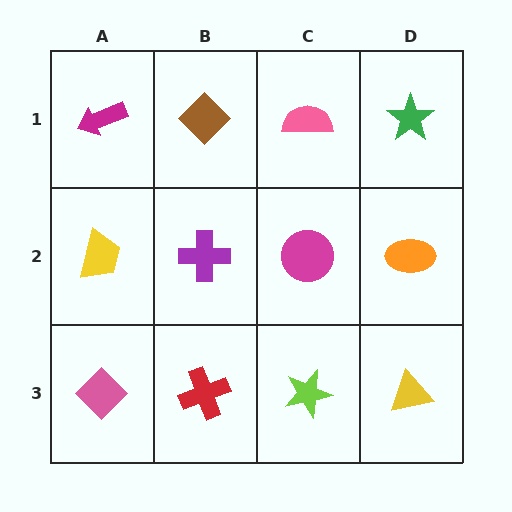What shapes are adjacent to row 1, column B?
A purple cross (row 2, column B), a magenta arrow (row 1, column A), a pink semicircle (row 1, column C).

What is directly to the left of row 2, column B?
A yellow trapezoid.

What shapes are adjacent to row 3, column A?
A yellow trapezoid (row 2, column A), a red cross (row 3, column B).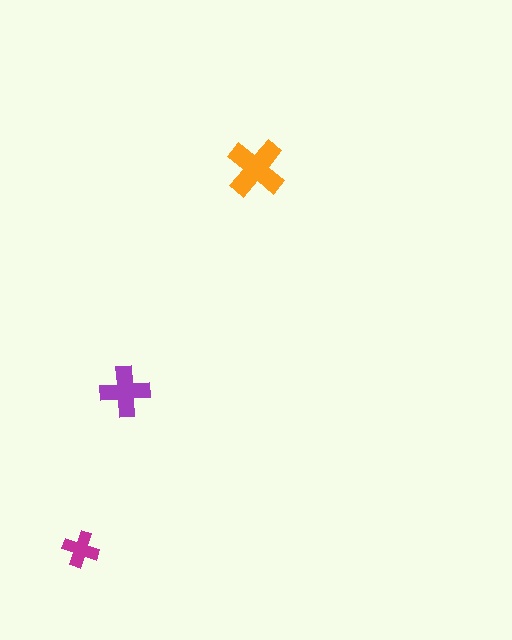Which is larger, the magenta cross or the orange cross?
The orange one.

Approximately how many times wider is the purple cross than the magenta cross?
About 1.5 times wider.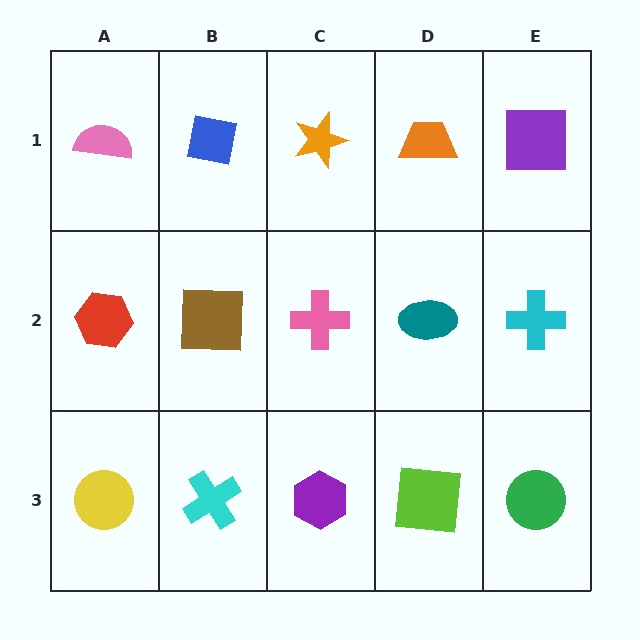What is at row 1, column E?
A purple square.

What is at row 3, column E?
A green circle.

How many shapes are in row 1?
5 shapes.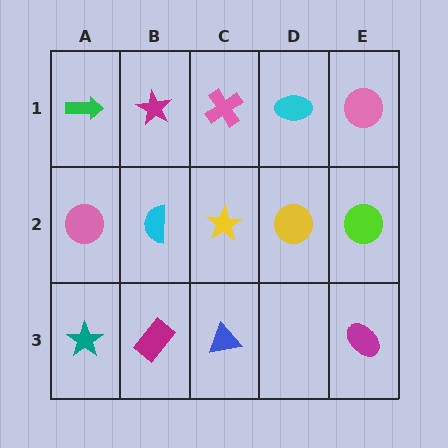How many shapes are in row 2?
5 shapes.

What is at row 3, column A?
A teal star.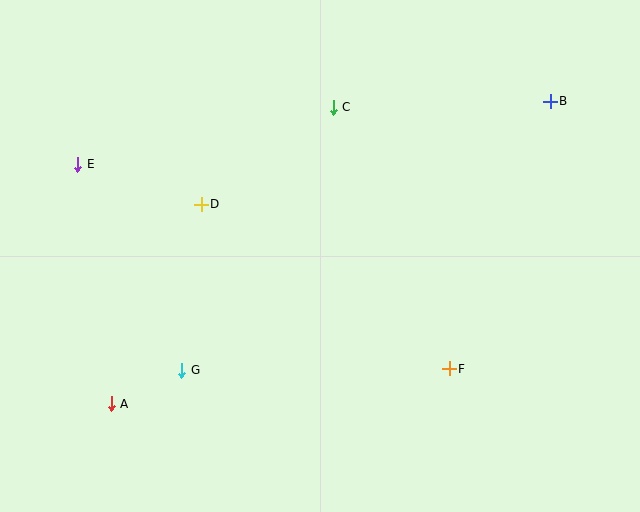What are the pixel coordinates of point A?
Point A is at (111, 404).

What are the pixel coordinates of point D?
Point D is at (201, 204).